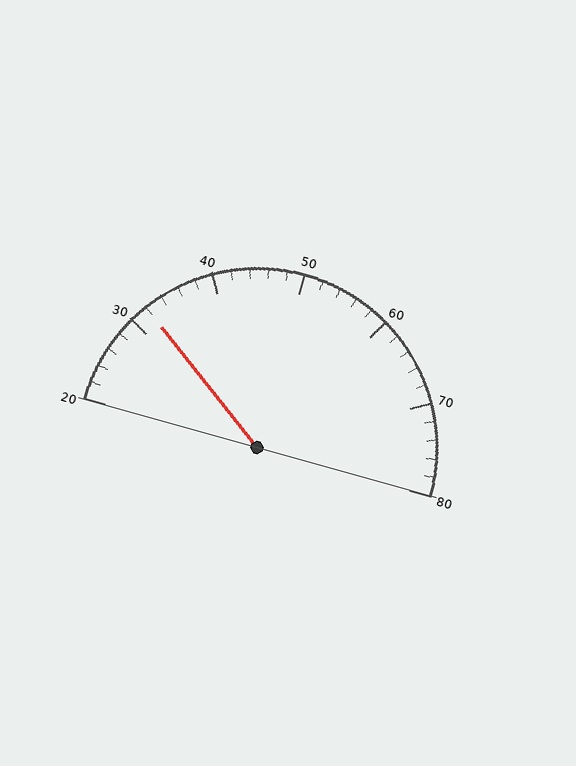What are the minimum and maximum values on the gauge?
The gauge ranges from 20 to 80.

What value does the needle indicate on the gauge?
The needle indicates approximately 32.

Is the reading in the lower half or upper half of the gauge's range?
The reading is in the lower half of the range (20 to 80).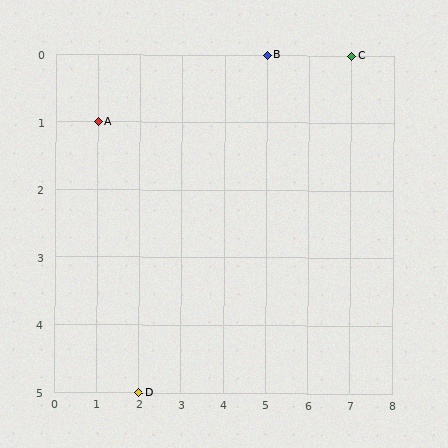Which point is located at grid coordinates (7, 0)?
Point C is at (7, 0).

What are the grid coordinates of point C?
Point C is at grid coordinates (7, 0).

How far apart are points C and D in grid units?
Points C and D are 5 columns and 5 rows apart (about 7.1 grid units diagonally).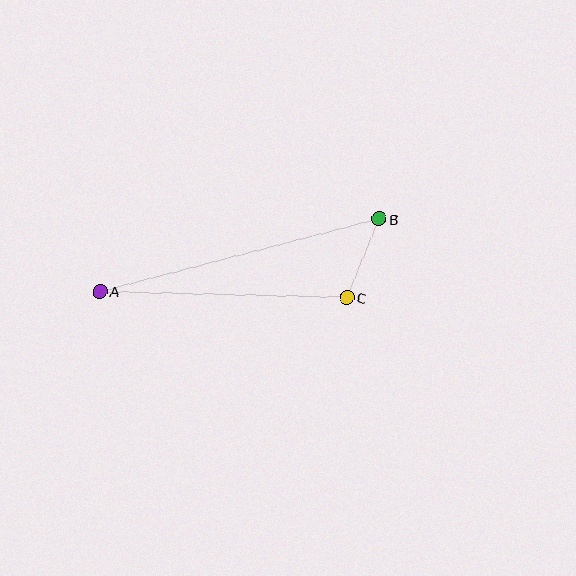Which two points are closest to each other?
Points B and C are closest to each other.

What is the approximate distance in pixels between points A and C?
The distance between A and C is approximately 247 pixels.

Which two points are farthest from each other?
Points A and B are farthest from each other.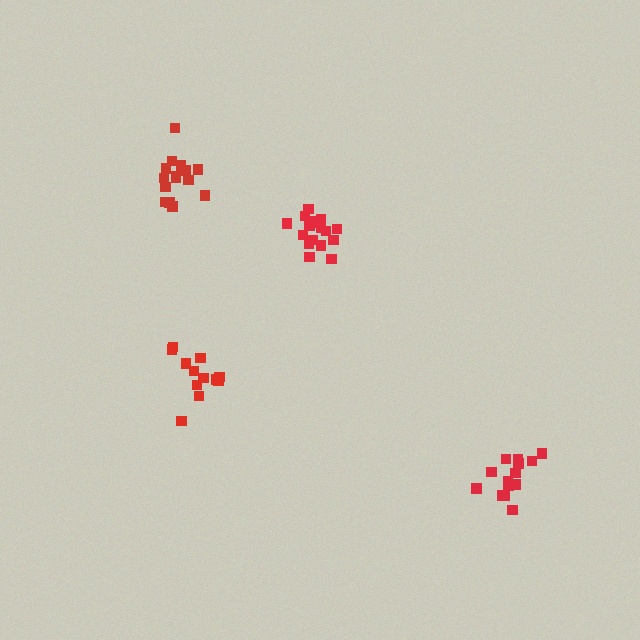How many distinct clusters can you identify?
There are 4 distinct clusters.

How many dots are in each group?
Group 1: 17 dots, Group 2: 12 dots, Group 3: 14 dots, Group 4: 15 dots (58 total).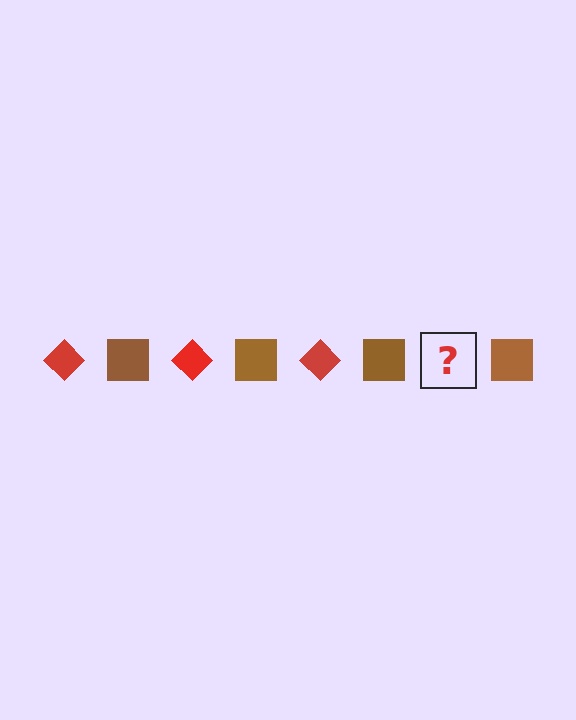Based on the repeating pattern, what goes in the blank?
The blank should be a red diamond.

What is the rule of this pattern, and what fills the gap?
The rule is that the pattern alternates between red diamond and brown square. The gap should be filled with a red diamond.